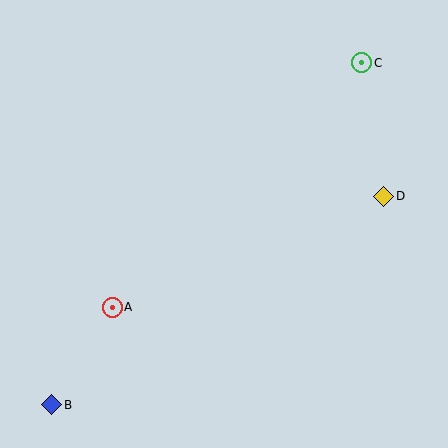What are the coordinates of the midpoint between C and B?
The midpoint between C and B is at (207, 234).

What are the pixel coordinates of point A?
Point A is at (112, 307).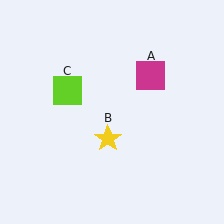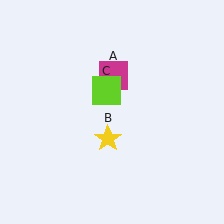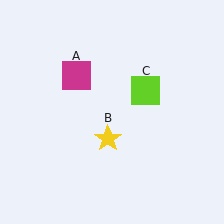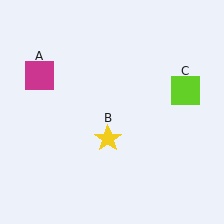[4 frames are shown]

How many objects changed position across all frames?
2 objects changed position: magenta square (object A), lime square (object C).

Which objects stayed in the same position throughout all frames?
Yellow star (object B) remained stationary.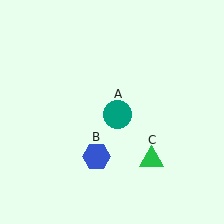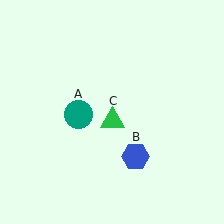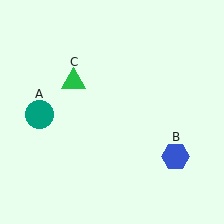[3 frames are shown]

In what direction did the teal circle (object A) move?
The teal circle (object A) moved left.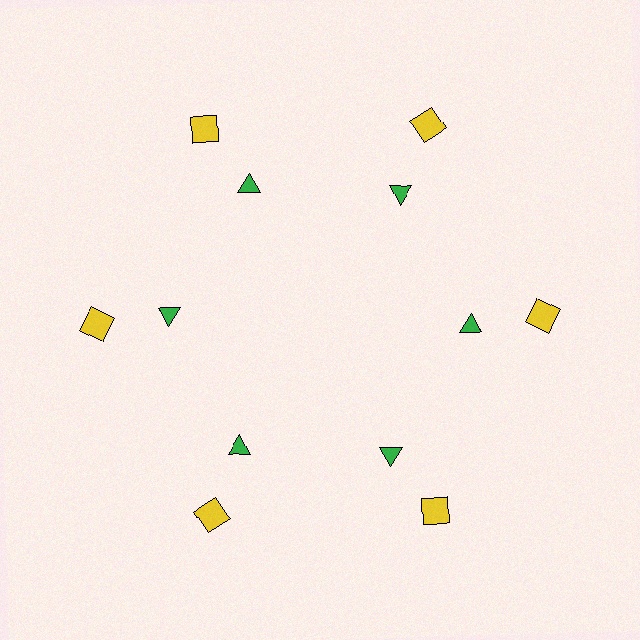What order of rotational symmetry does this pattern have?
This pattern has 6-fold rotational symmetry.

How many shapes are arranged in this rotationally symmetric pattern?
There are 12 shapes, arranged in 6 groups of 2.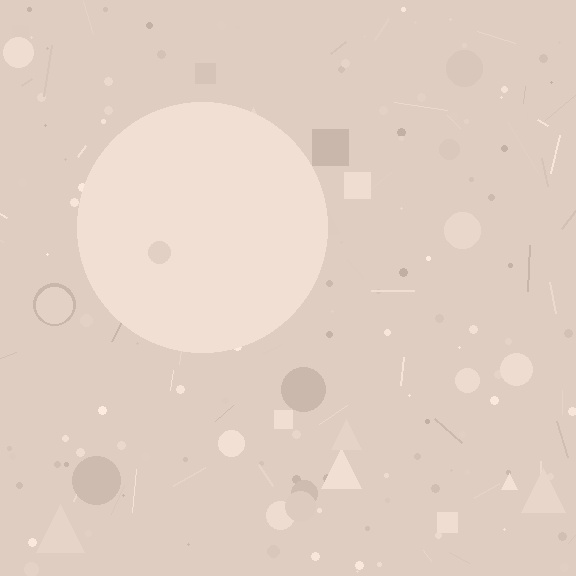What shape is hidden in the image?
A circle is hidden in the image.